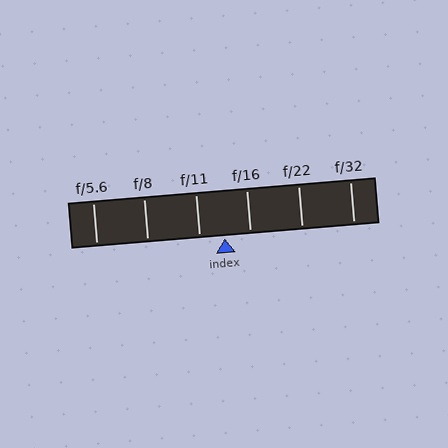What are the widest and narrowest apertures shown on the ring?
The widest aperture shown is f/5.6 and the narrowest is f/32.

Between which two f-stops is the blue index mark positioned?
The index mark is between f/11 and f/16.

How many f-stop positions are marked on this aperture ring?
There are 6 f-stop positions marked.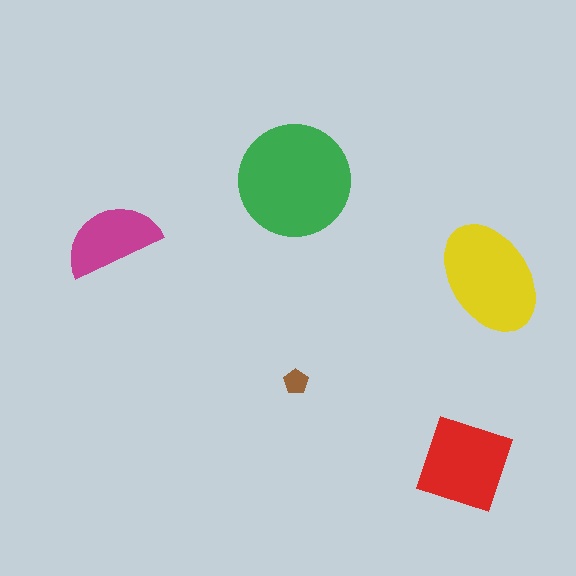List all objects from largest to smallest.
The green circle, the yellow ellipse, the red diamond, the magenta semicircle, the brown pentagon.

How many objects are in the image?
There are 5 objects in the image.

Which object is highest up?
The green circle is topmost.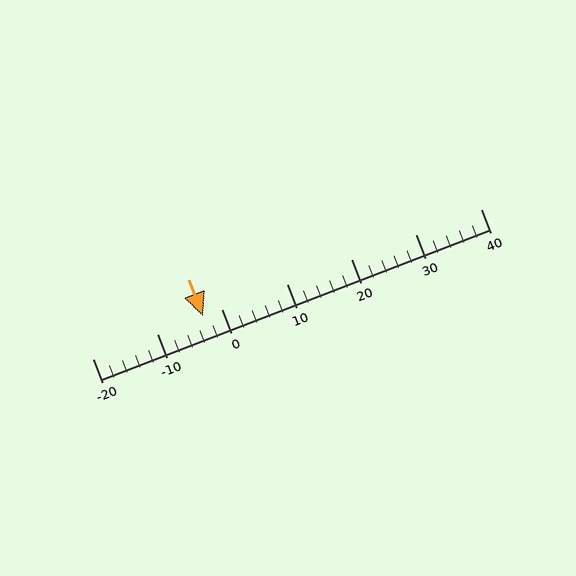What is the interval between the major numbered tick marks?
The major tick marks are spaced 10 units apart.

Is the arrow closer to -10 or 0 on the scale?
The arrow is closer to 0.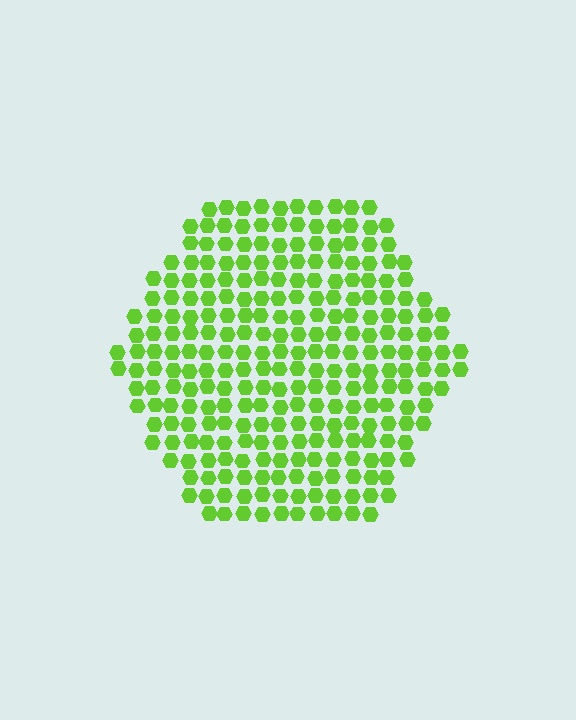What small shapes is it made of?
It is made of small hexagons.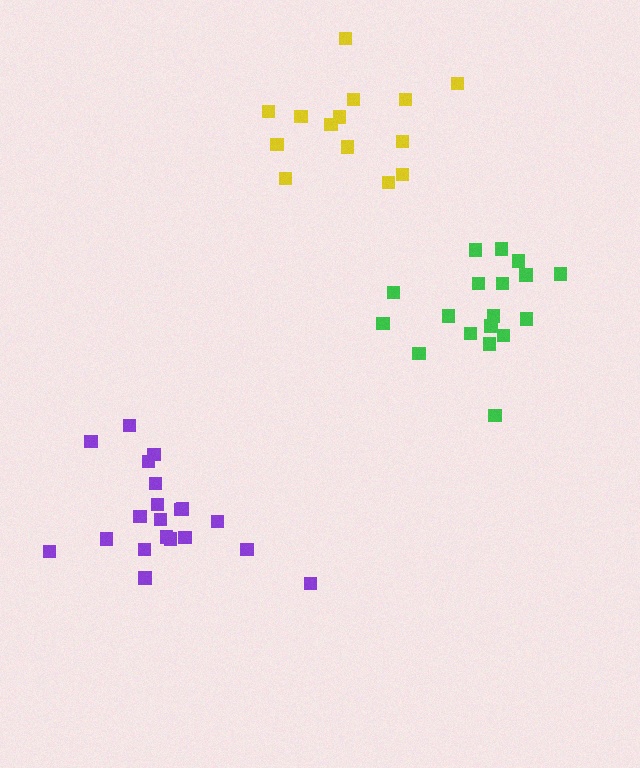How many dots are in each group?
Group 1: 20 dots, Group 2: 18 dots, Group 3: 14 dots (52 total).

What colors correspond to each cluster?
The clusters are colored: purple, green, yellow.